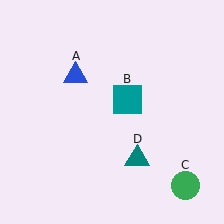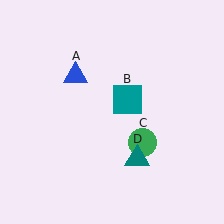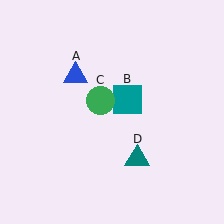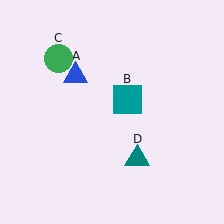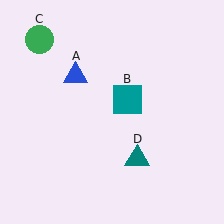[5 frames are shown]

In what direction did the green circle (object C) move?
The green circle (object C) moved up and to the left.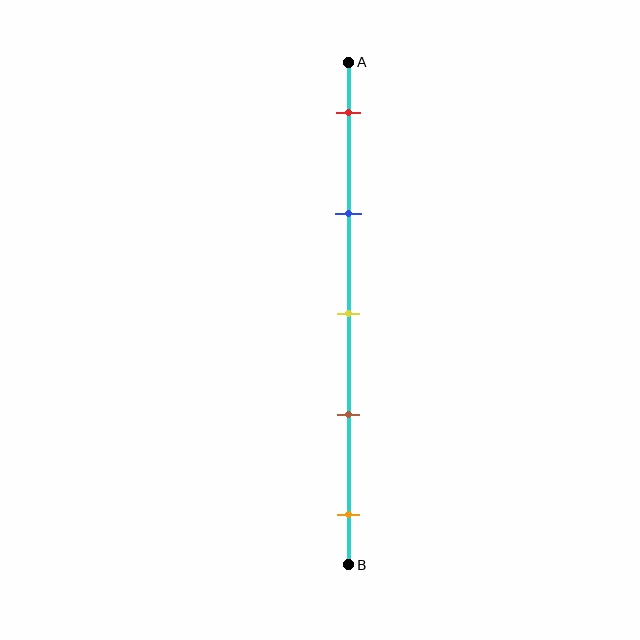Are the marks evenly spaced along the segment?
Yes, the marks are approximately evenly spaced.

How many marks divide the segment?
There are 5 marks dividing the segment.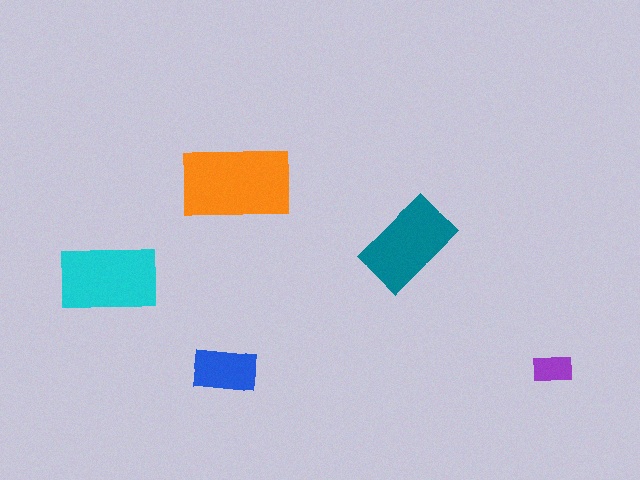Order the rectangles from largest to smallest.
the orange one, the cyan one, the teal one, the blue one, the purple one.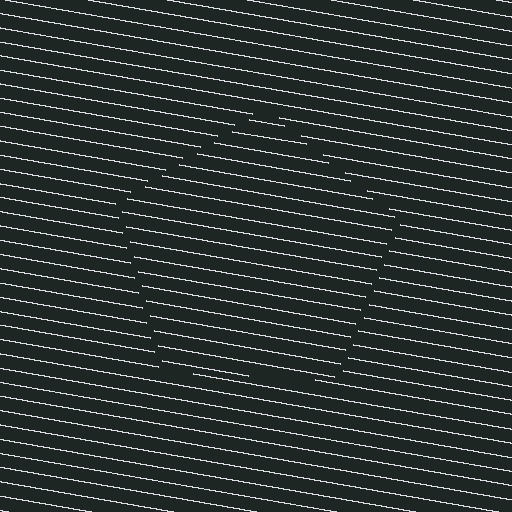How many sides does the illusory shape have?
5 sides — the line-ends trace a pentagon.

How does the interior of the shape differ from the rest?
The interior of the shape contains the same grating, shifted by half a period — the contour is defined by the phase discontinuity where line-ends from the inner and outer gratings abut.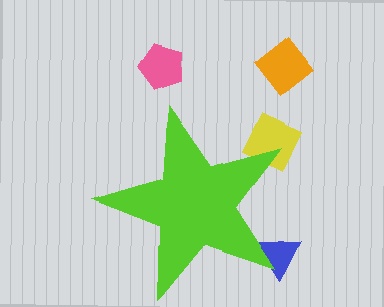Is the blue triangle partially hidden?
Yes, the blue triangle is partially hidden behind the lime star.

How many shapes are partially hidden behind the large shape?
2 shapes are partially hidden.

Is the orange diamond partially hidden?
No, the orange diamond is fully visible.